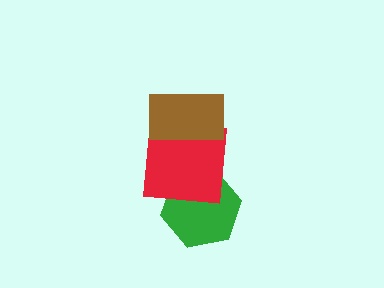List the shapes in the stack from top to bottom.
From top to bottom: the brown rectangle, the red square, the green hexagon.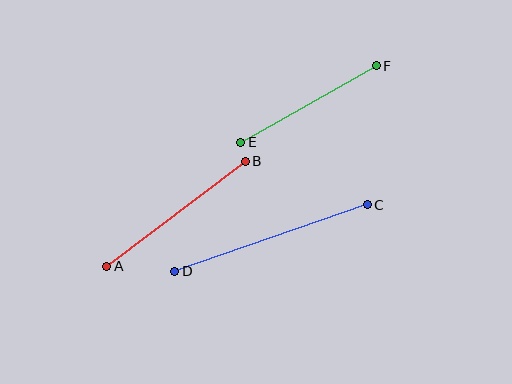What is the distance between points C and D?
The distance is approximately 204 pixels.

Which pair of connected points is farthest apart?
Points C and D are farthest apart.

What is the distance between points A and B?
The distance is approximately 173 pixels.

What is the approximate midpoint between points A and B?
The midpoint is at approximately (176, 214) pixels.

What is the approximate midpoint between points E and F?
The midpoint is at approximately (309, 104) pixels.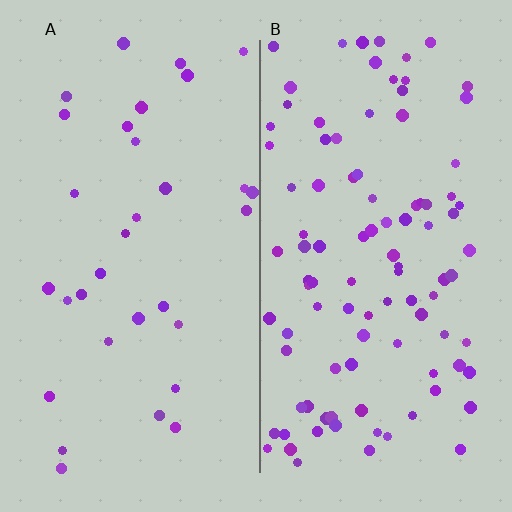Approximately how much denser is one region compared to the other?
Approximately 3.1× — region B over region A.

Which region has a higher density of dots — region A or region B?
B (the right).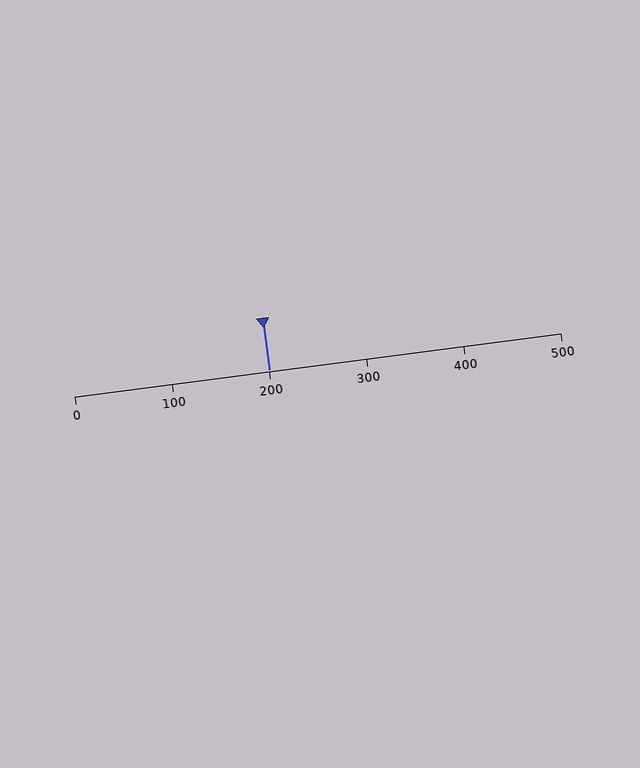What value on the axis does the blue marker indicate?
The marker indicates approximately 200.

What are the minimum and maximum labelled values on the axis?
The axis runs from 0 to 500.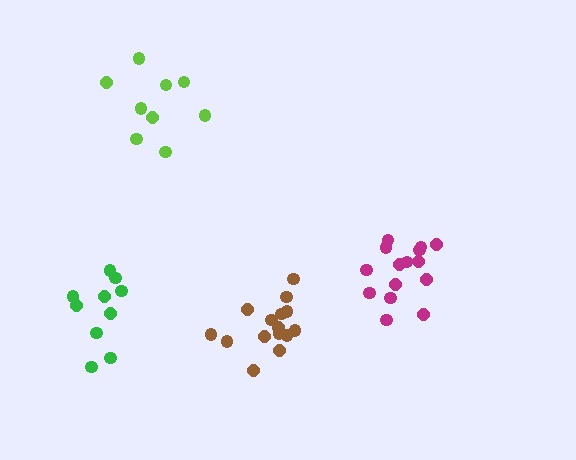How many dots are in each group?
Group 1: 9 dots, Group 2: 15 dots, Group 3: 10 dots, Group 4: 15 dots (49 total).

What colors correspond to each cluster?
The clusters are colored: lime, brown, green, magenta.